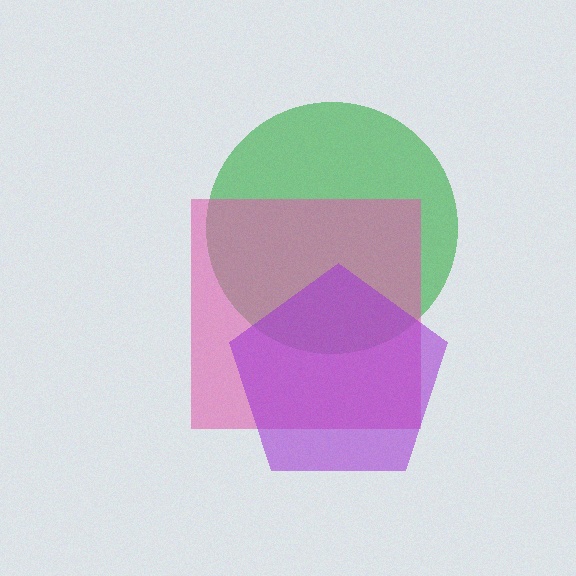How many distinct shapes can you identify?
There are 3 distinct shapes: a green circle, a pink square, a purple pentagon.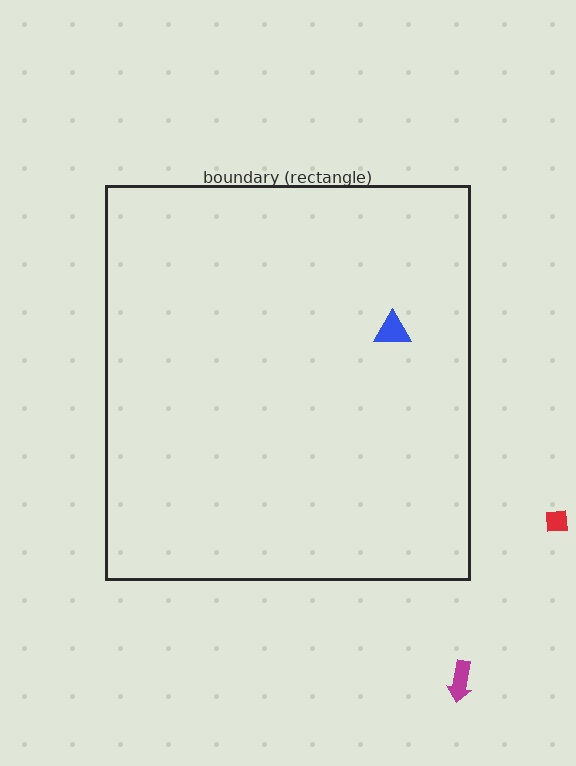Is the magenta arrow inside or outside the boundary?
Outside.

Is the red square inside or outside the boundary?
Outside.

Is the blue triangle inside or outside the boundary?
Inside.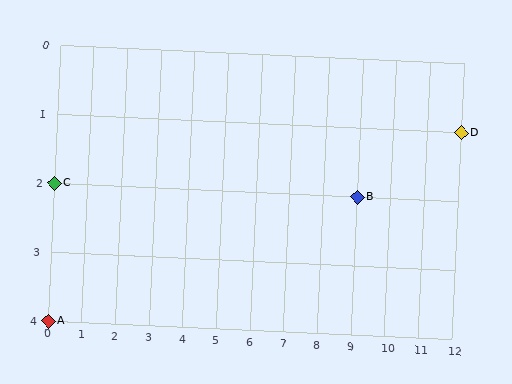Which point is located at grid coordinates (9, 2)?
Point B is at (9, 2).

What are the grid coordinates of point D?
Point D is at grid coordinates (12, 1).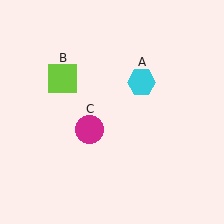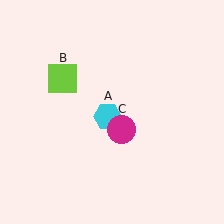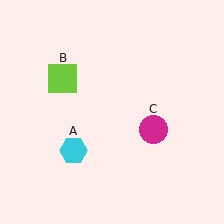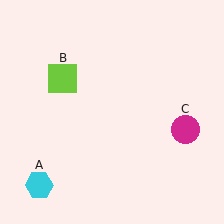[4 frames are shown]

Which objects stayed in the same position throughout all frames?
Lime square (object B) remained stationary.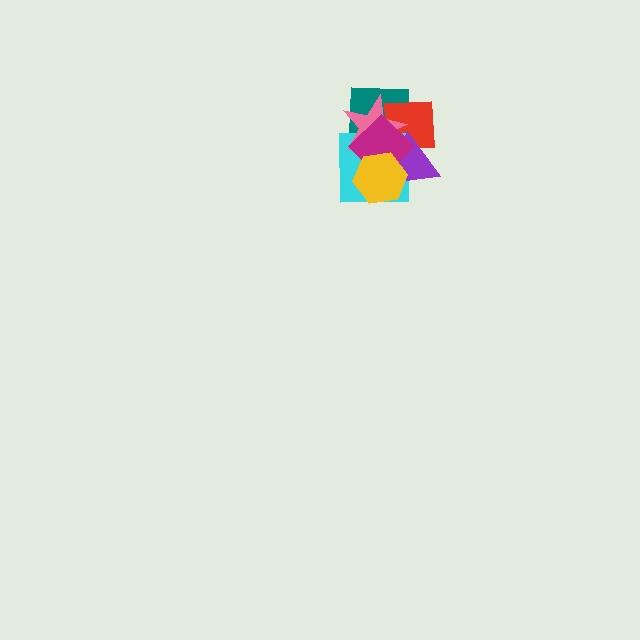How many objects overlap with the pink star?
6 objects overlap with the pink star.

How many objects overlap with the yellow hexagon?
5 objects overlap with the yellow hexagon.